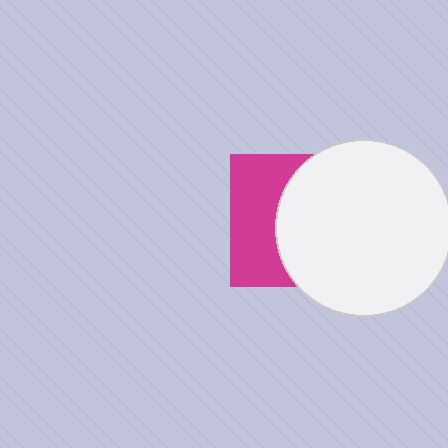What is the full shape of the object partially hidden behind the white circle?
The partially hidden object is a magenta square.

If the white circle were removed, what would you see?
You would see the complete magenta square.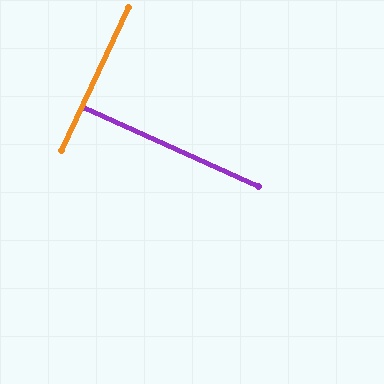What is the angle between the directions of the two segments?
Approximately 89 degrees.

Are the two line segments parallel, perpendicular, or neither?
Perpendicular — they meet at approximately 89°.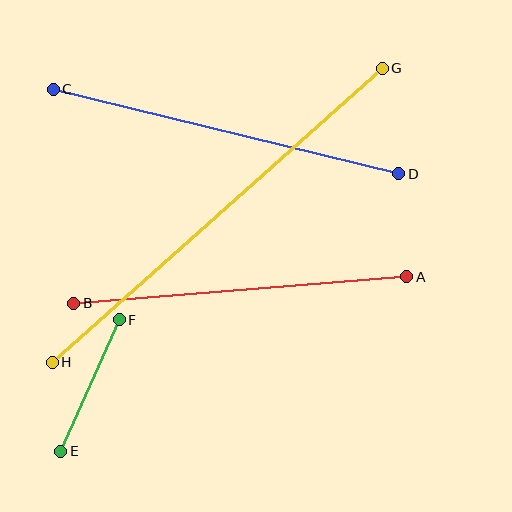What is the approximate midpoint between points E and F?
The midpoint is at approximately (90, 386) pixels.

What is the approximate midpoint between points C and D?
The midpoint is at approximately (226, 131) pixels.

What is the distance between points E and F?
The distance is approximately 144 pixels.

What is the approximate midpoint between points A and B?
The midpoint is at approximately (240, 290) pixels.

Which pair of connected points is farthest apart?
Points G and H are farthest apart.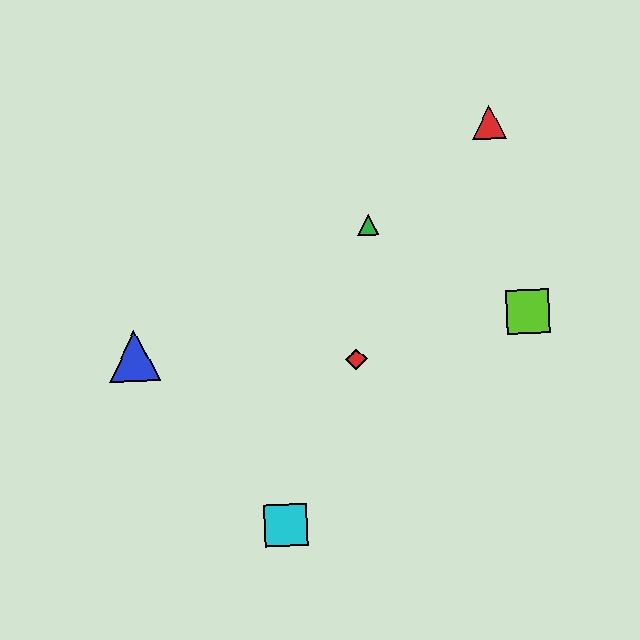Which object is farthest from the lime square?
The blue triangle is farthest from the lime square.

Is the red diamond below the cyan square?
No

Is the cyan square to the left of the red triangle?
Yes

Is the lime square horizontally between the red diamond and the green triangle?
No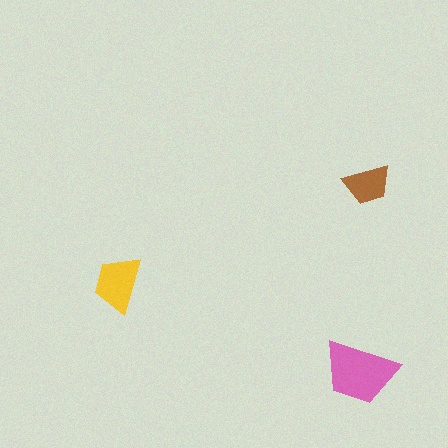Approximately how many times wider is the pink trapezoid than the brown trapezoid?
About 1.5 times wider.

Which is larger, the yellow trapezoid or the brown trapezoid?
The yellow one.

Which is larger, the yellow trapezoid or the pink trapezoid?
The pink one.